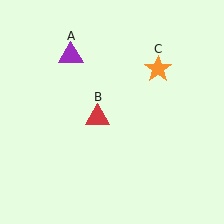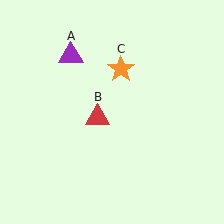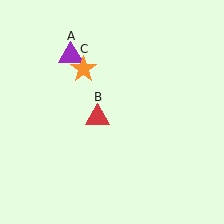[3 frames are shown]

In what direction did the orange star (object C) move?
The orange star (object C) moved left.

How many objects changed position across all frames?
1 object changed position: orange star (object C).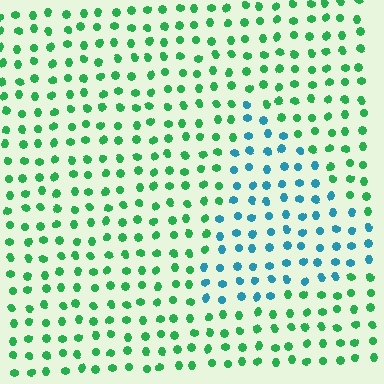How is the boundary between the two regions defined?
The boundary is defined purely by a slight shift in hue (about 55 degrees). Spacing, size, and orientation are identical on both sides.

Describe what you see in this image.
The image is filled with small green elements in a uniform arrangement. A triangle-shaped region is visible where the elements are tinted to a slightly different hue, forming a subtle color boundary.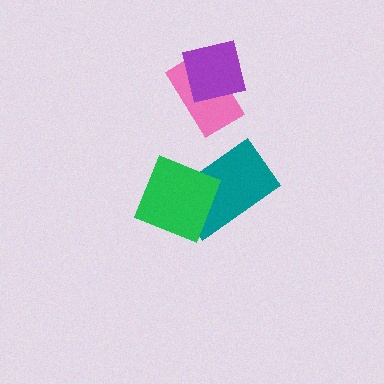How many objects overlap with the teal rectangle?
1 object overlaps with the teal rectangle.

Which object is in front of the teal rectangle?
The green diamond is in front of the teal rectangle.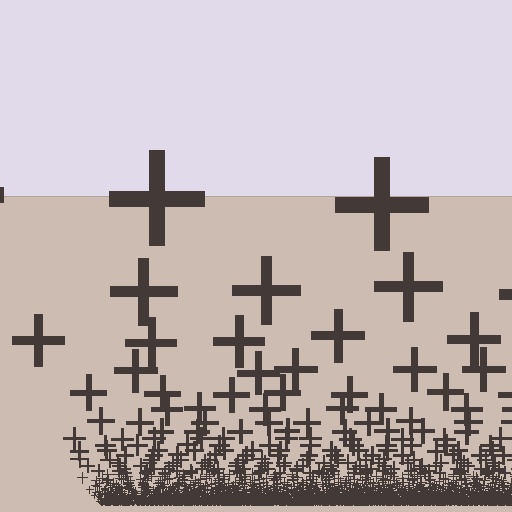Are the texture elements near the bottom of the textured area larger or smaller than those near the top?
Smaller. The gradient is inverted — elements near the bottom are smaller and denser.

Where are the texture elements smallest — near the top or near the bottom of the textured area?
Near the bottom.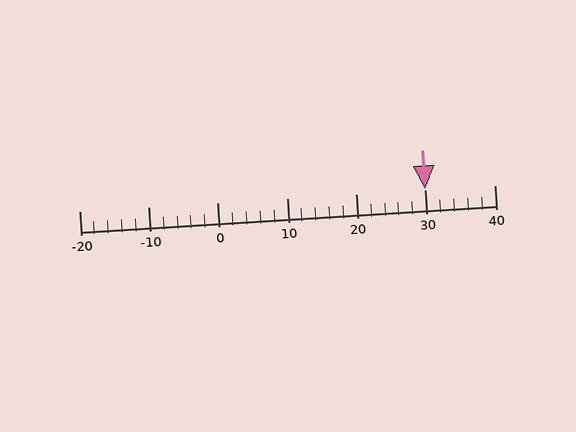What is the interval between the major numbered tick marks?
The major tick marks are spaced 10 units apart.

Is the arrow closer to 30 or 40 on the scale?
The arrow is closer to 30.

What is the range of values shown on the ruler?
The ruler shows values from -20 to 40.